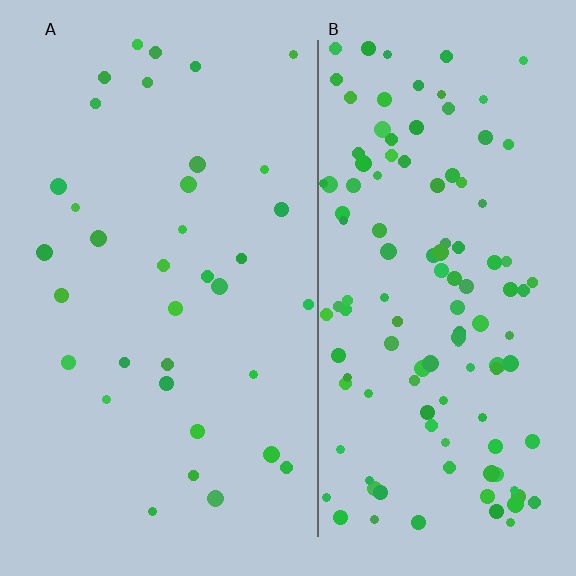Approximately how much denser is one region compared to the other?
Approximately 3.5× — region B over region A.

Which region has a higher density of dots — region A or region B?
B (the right).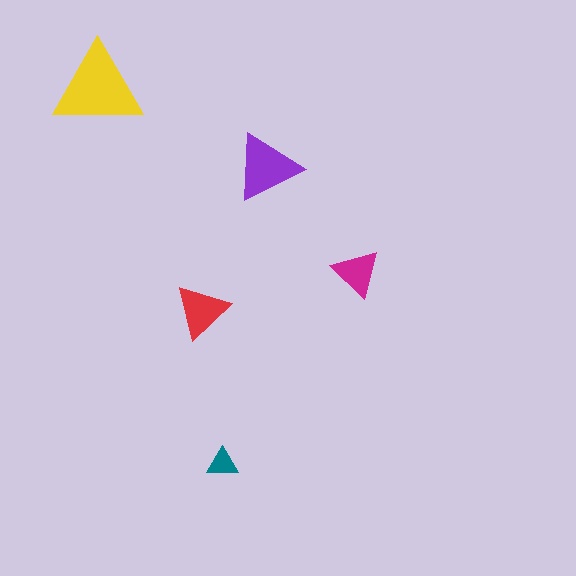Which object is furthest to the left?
The yellow triangle is leftmost.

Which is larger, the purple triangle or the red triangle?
The purple one.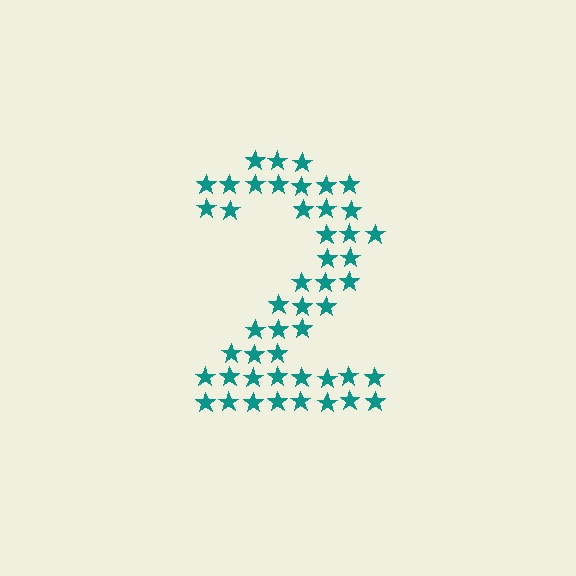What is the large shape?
The large shape is the digit 2.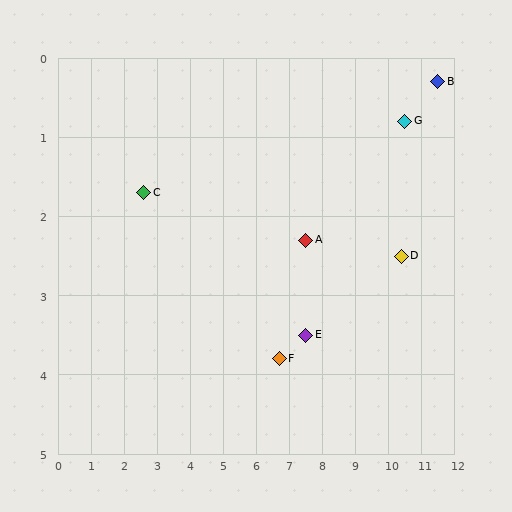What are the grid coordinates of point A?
Point A is at approximately (7.5, 2.3).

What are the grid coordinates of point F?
Point F is at approximately (6.7, 3.8).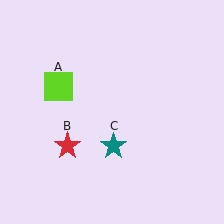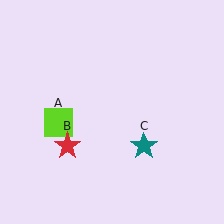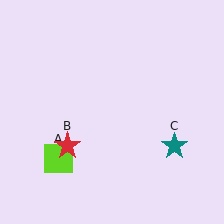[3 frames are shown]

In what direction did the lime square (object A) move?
The lime square (object A) moved down.